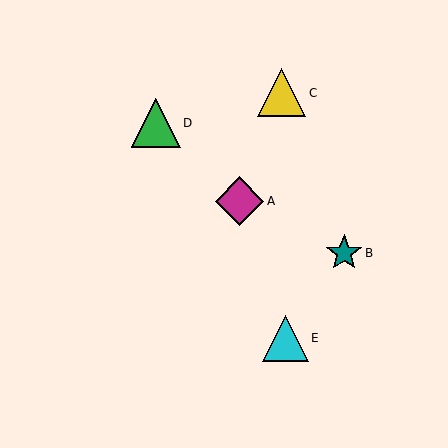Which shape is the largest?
The green triangle (labeled D) is the largest.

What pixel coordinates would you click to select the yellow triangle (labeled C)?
Click at (282, 93) to select the yellow triangle C.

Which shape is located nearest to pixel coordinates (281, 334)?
The cyan triangle (labeled E) at (285, 338) is nearest to that location.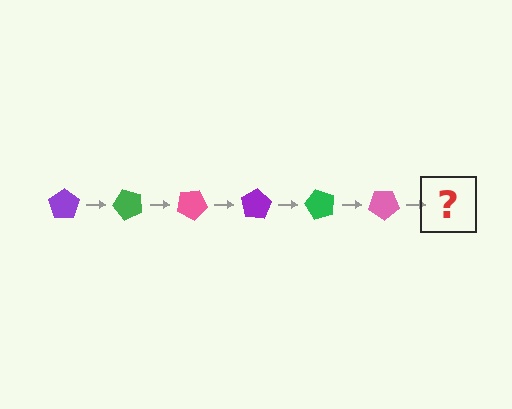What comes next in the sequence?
The next element should be a purple pentagon, rotated 300 degrees from the start.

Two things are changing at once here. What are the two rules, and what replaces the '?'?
The two rules are that it rotates 50 degrees each step and the color cycles through purple, green, and pink. The '?' should be a purple pentagon, rotated 300 degrees from the start.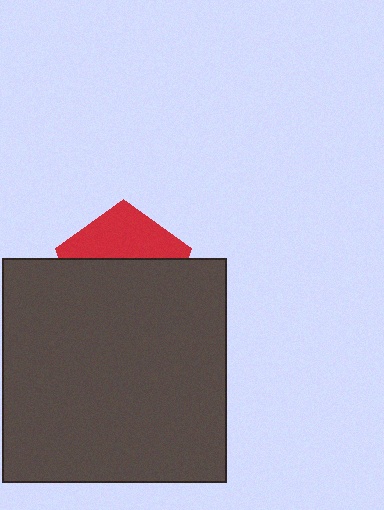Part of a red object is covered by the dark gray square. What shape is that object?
It is a pentagon.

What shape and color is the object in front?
The object in front is a dark gray square.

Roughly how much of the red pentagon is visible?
A small part of it is visible (roughly 37%).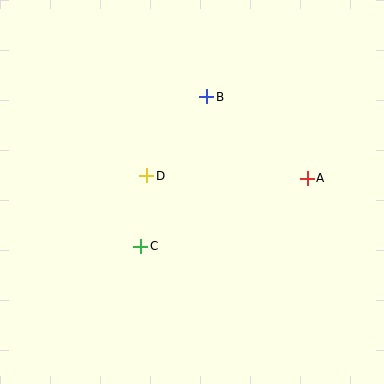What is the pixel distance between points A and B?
The distance between A and B is 129 pixels.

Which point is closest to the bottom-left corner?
Point C is closest to the bottom-left corner.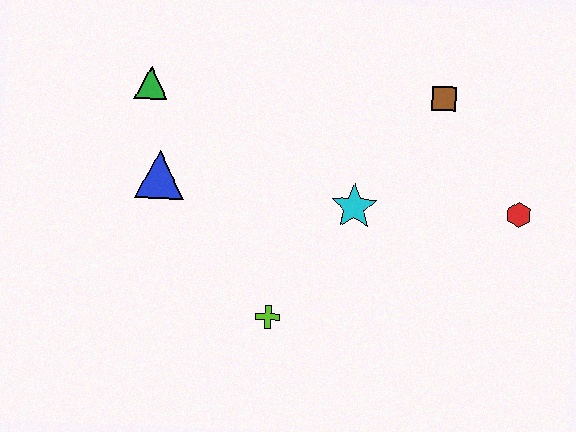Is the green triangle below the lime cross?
No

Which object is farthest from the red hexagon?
The green triangle is farthest from the red hexagon.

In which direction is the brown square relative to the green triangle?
The brown square is to the right of the green triangle.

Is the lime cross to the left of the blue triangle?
No